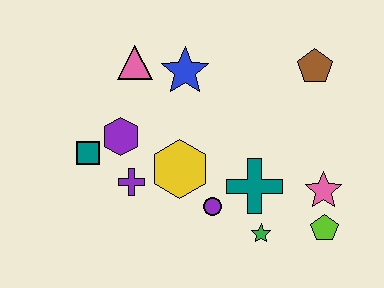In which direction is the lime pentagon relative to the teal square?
The lime pentagon is to the right of the teal square.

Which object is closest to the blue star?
The pink triangle is closest to the blue star.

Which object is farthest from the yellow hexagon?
The brown pentagon is farthest from the yellow hexagon.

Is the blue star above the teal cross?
Yes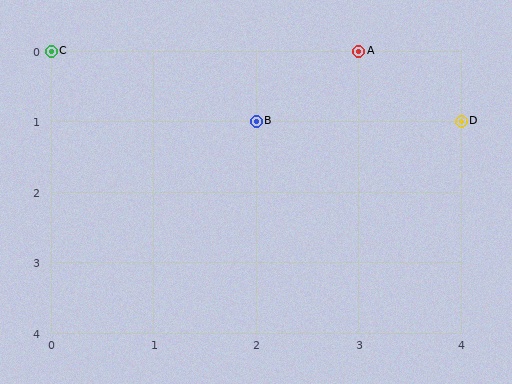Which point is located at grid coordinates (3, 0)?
Point A is at (3, 0).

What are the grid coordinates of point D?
Point D is at grid coordinates (4, 1).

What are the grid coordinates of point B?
Point B is at grid coordinates (2, 1).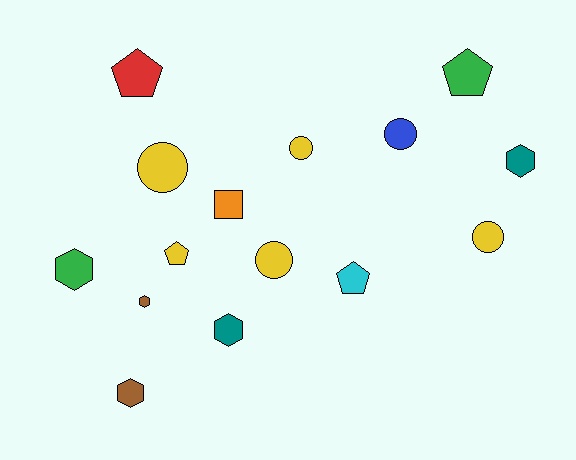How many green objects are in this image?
There are 2 green objects.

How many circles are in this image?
There are 5 circles.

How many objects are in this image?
There are 15 objects.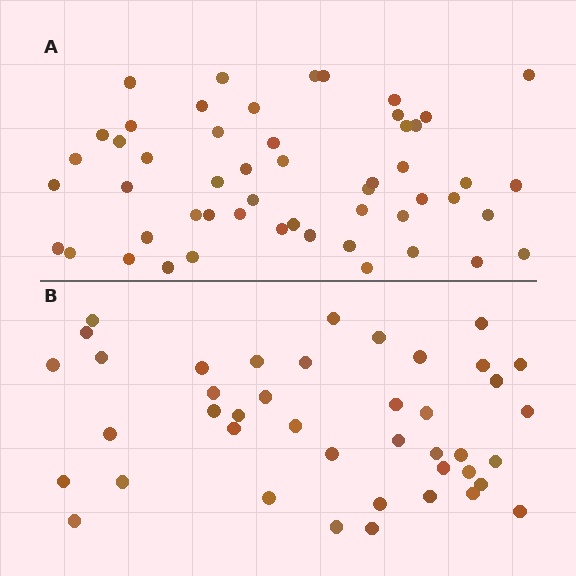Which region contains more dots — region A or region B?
Region A (the top region) has more dots.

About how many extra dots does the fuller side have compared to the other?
Region A has roughly 10 or so more dots than region B.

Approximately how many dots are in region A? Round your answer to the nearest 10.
About 50 dots. (The exact count is 52, which rounds to 50.)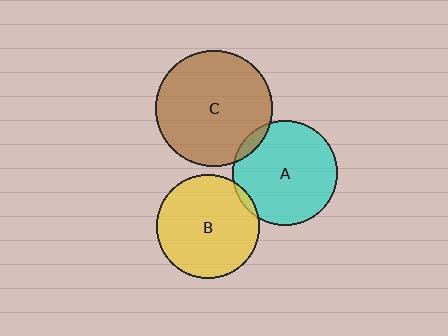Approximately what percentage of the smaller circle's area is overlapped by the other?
Approximately 5%.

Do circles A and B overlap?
Yes.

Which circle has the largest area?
Circle C (brown).